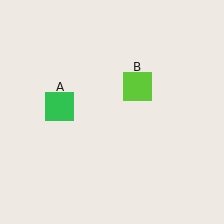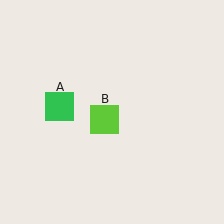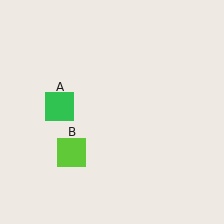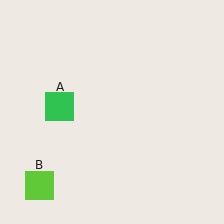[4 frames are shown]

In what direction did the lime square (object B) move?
The lime square (object B) moved down and to the left.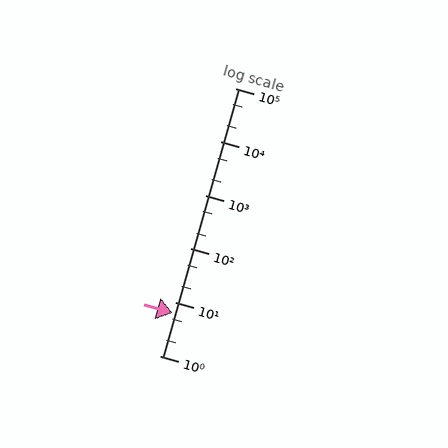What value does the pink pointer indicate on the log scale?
The pointer indicates approximately 6.2.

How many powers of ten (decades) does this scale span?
The scale spans 5 decades, from 1 to 100000.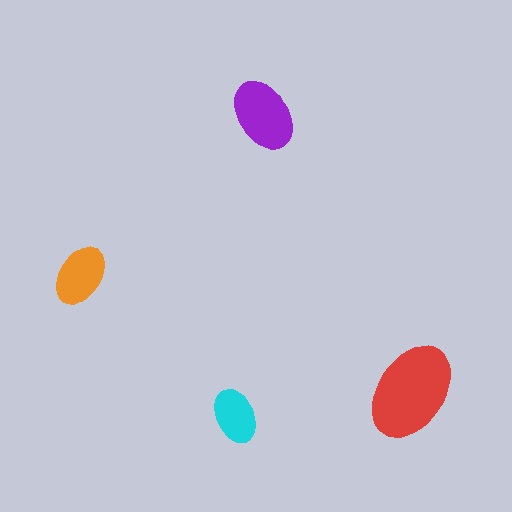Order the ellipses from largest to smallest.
the red one, the purple one, the orange one, the cyan one.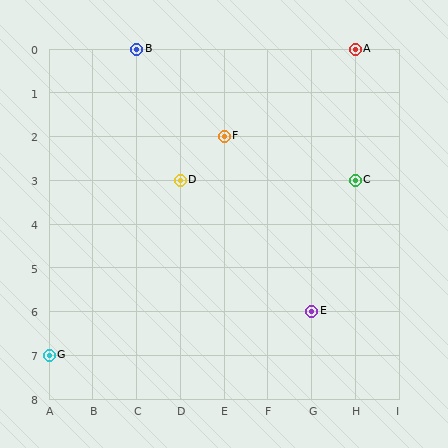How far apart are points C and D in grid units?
Points C and D are 4 columns apart.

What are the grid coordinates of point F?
Point F is at grid coordinates (E, 2).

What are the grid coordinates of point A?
Point A is at grid coordinates (H, 0).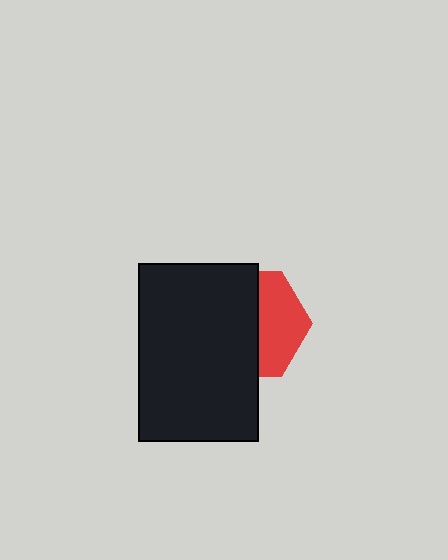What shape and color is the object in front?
The object in front is a black rectangle.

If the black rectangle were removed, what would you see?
You would see the complete red hexagon.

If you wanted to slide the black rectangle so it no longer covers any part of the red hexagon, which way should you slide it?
Slide it left — that is the most direct way to separate the two shapes.